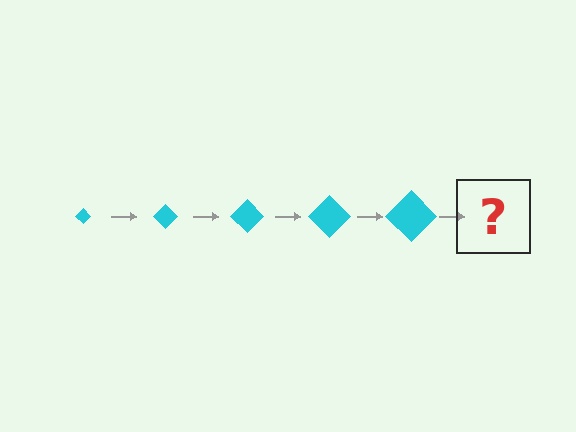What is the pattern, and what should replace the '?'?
The pattern is that the diamond gets progressively larger each step. The '?' should be a cyan diamond, larger than the previous one.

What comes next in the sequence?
The next element should be a cyan diamond, larger than the previous one.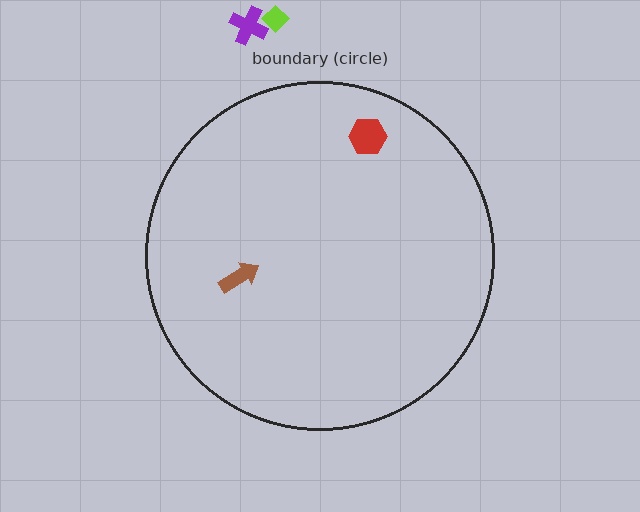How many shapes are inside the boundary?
2 inside, 2 outside.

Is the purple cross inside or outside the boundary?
Outside.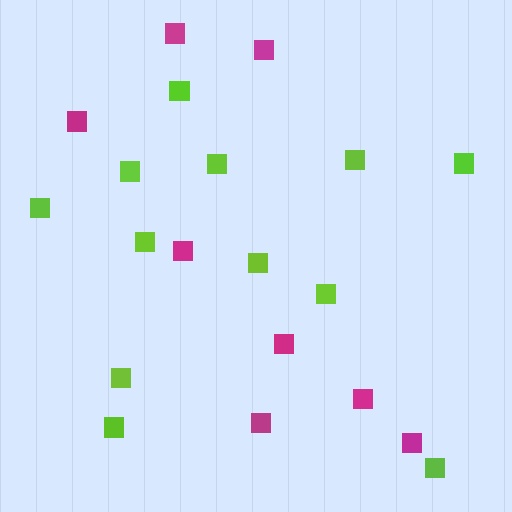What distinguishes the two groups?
There are 2 groups: one group of magenta squares (8) and one group of lime squares (12).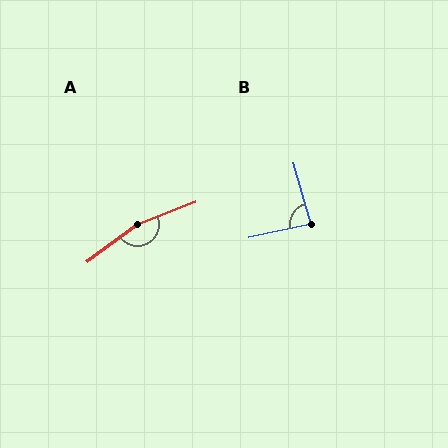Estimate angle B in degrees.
Approximately 86 degrees.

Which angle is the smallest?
B, at approximately 86 degrees.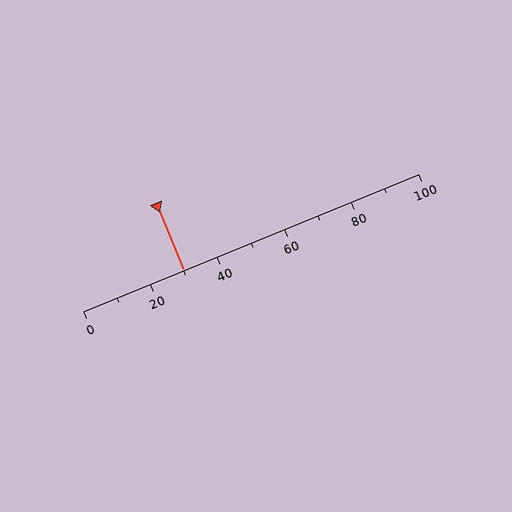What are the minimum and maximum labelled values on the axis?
The axis runs from 0 to 100.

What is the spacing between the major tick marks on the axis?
The major ticks are spaced 20 apart.